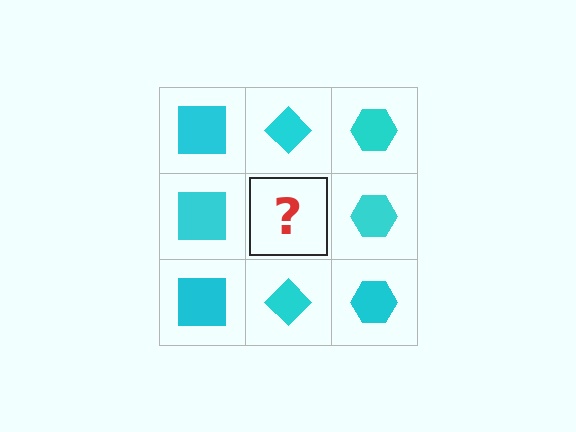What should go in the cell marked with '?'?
The missing cell should contain a cyan diamond.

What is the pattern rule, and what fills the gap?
The rule is that each column has a consistent shape. The gap should be filled with a cyan diamond.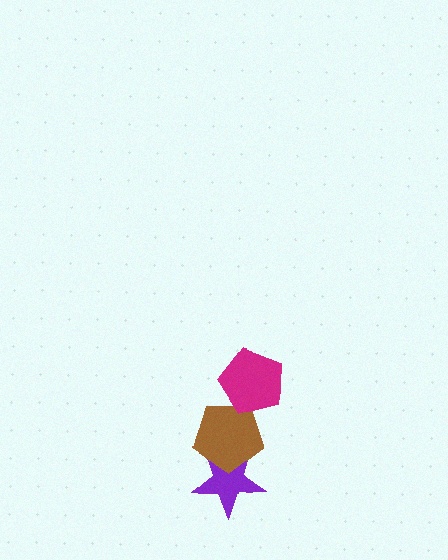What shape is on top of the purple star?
The brown pentagon is on top of the purple star.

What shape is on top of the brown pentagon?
The magenta pentagon is on top of the brown pentagon.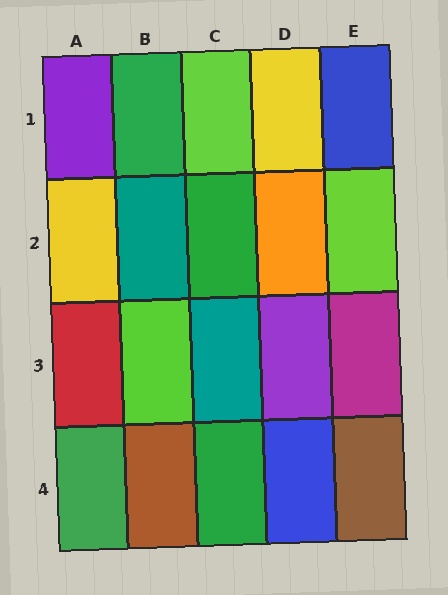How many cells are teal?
2 cells are teal.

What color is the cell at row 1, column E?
Blue.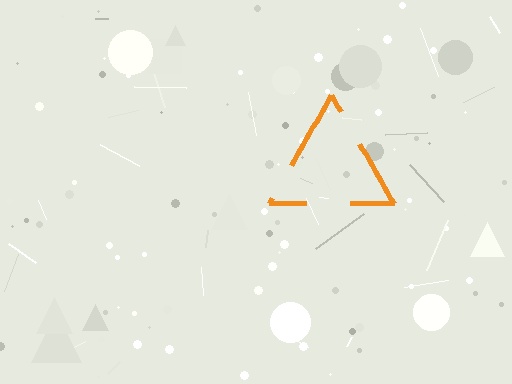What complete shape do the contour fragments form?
The contour fragments form a triangle.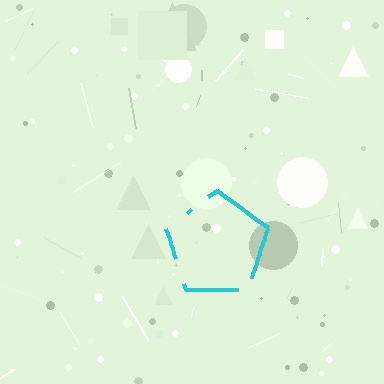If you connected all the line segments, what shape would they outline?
They would outline a pentagon.